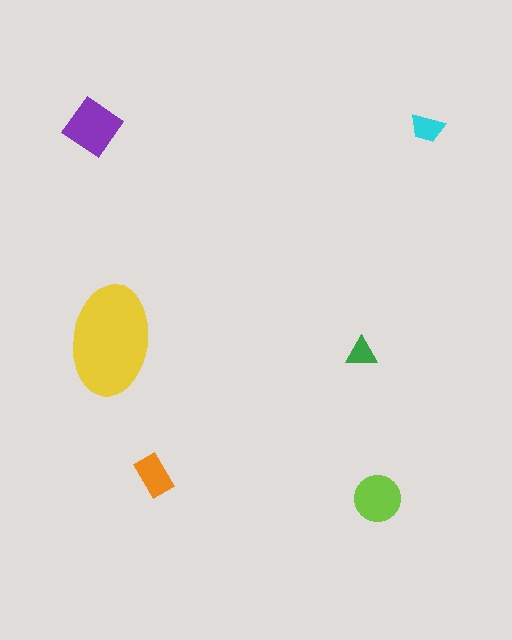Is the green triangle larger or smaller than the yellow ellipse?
Smaller.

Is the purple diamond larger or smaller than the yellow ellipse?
Smaller.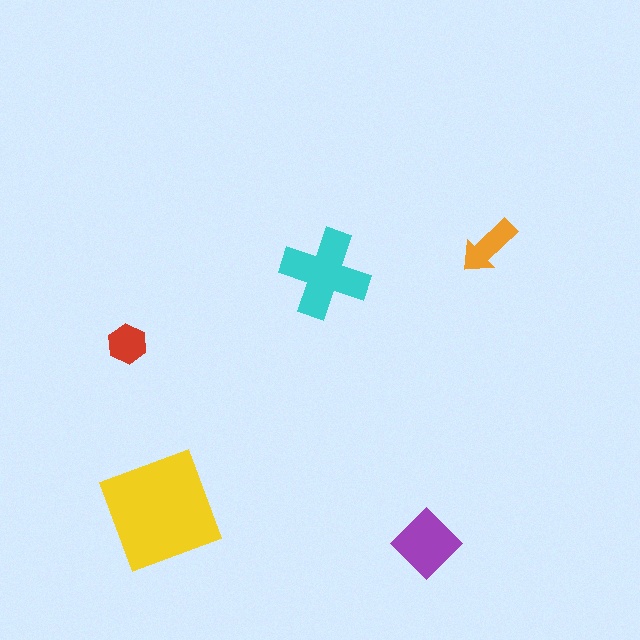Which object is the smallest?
The red hexagon.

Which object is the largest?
The yellow square.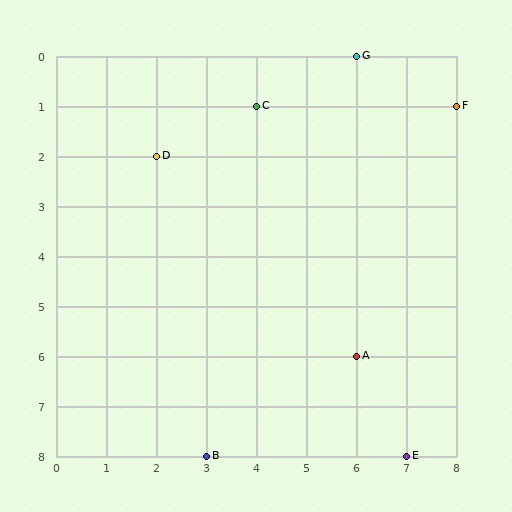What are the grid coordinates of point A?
Point A is at grid coordinates (6, 6).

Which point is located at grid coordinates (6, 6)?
Point A is at (6, 6).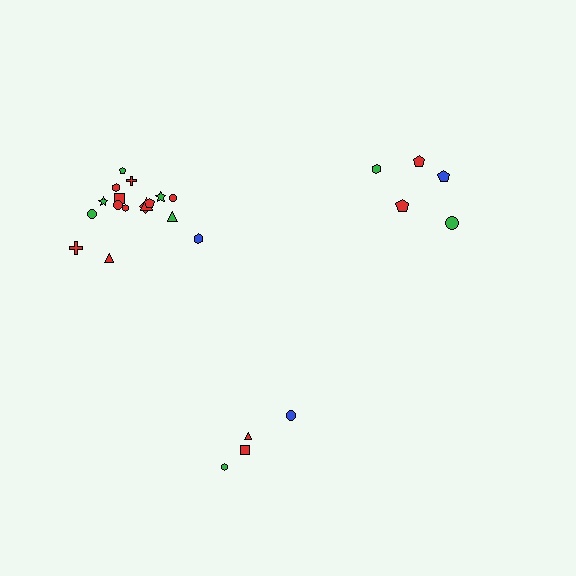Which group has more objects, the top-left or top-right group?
The top-left group.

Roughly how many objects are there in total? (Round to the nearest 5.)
Roughly 25 objects in total.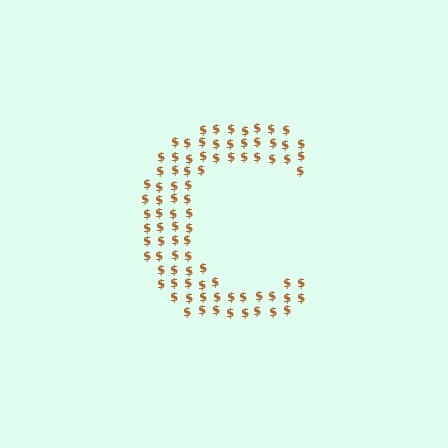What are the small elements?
The small elements are dollar signs.